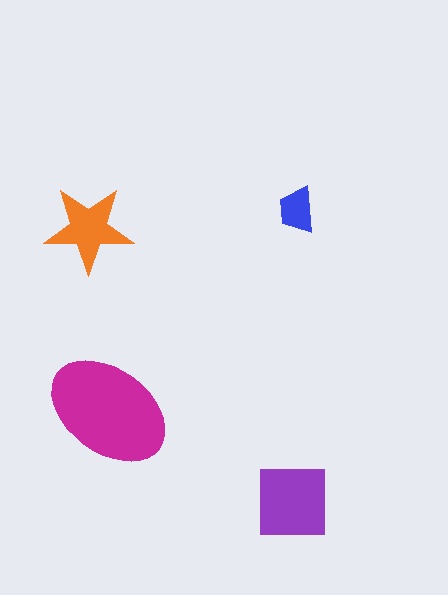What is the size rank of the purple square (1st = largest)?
2nd.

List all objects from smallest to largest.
The blue trapezoid, the orange star, the purple square, the magenta ellipse.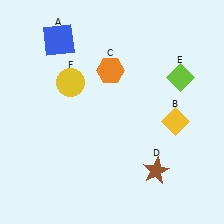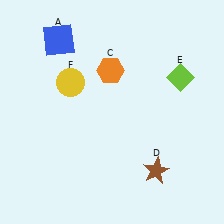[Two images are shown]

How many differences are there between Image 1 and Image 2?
There is 1 difference between the two images.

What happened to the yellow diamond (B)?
The yellow diamond (B) was removed in Image 2. It was in the bottom-right area of Image 1.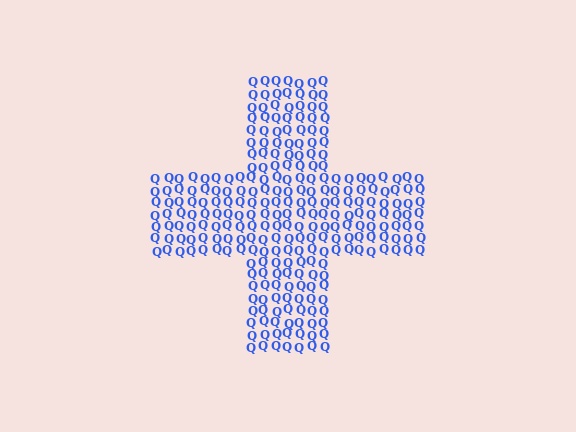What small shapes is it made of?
It is made of small letter Q's.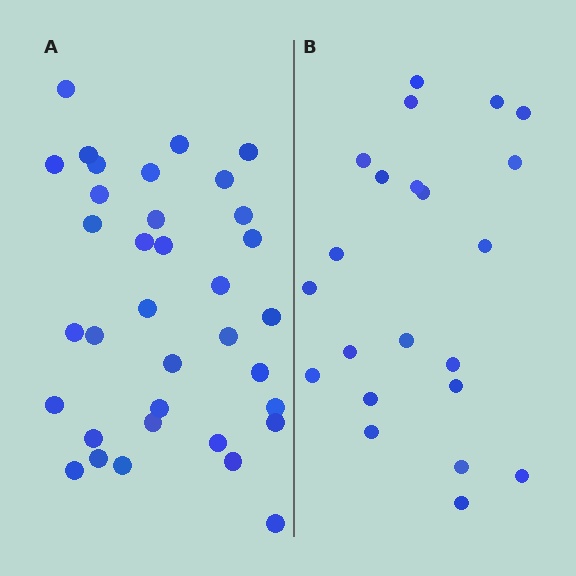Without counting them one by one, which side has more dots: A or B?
Region A (the left region) has more dots.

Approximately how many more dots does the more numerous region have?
Region A has approximately 15 more dots than region B.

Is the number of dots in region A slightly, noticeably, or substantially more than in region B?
Region A has substantially more. The ratio is roughly 1.6 to 1.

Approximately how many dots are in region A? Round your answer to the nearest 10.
About 40 dots. (The exact count is 35, which rounds to 40.)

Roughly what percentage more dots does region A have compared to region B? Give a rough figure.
About 60% more.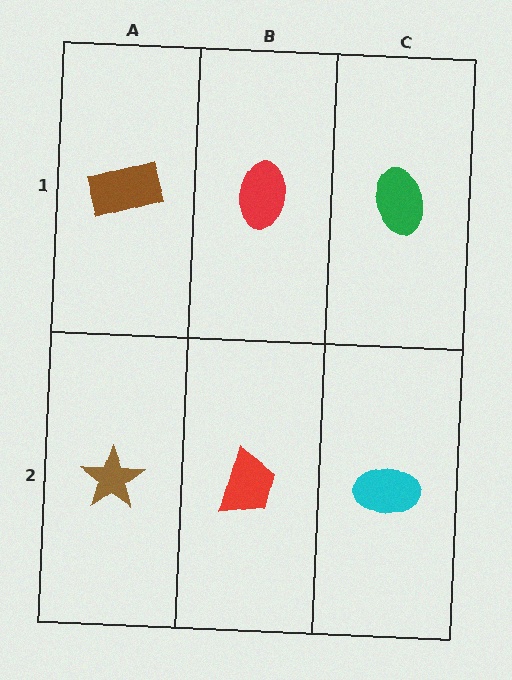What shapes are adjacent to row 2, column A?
A brown rectangle (row 1, column A), a red trapezoid (row 2, column B).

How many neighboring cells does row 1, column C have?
2.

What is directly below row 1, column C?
A cyan ellipse.